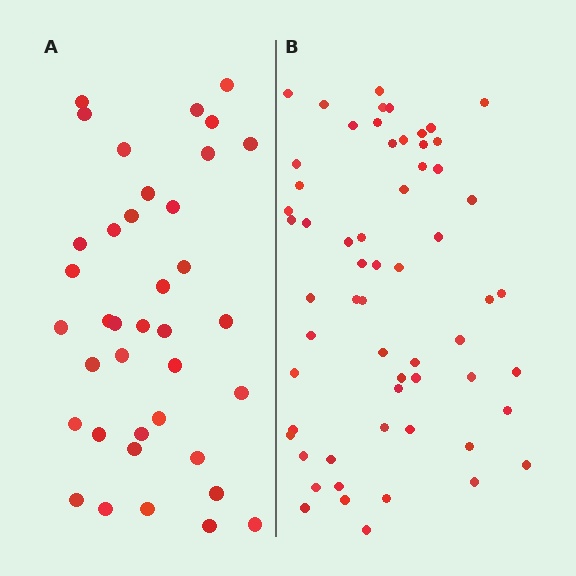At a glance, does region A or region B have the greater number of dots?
Region B (the right region) has more dots.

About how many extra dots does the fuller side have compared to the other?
Region B has approximately 20 more dots than region A.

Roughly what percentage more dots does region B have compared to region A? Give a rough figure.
About 60% more.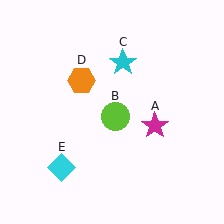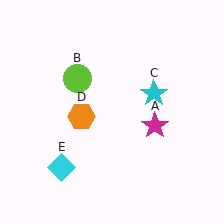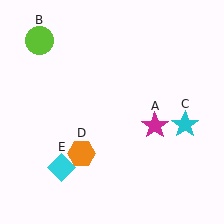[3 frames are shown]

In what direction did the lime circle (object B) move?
The lime circle (object B) moved up and to the left.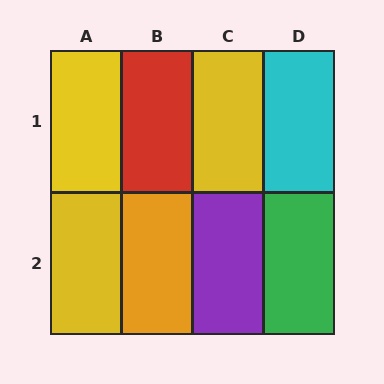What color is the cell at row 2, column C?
Purple.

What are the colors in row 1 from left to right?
Yellow, red, yellow, cyan.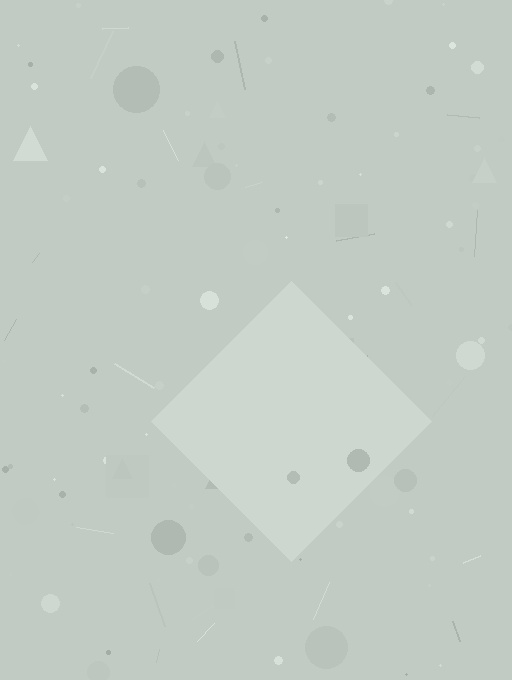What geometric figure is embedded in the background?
A diamond is embedded in the background.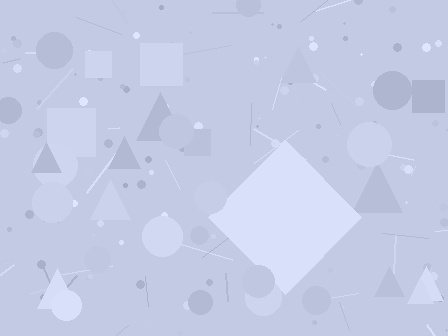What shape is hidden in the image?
A diamond is hidden in the image.